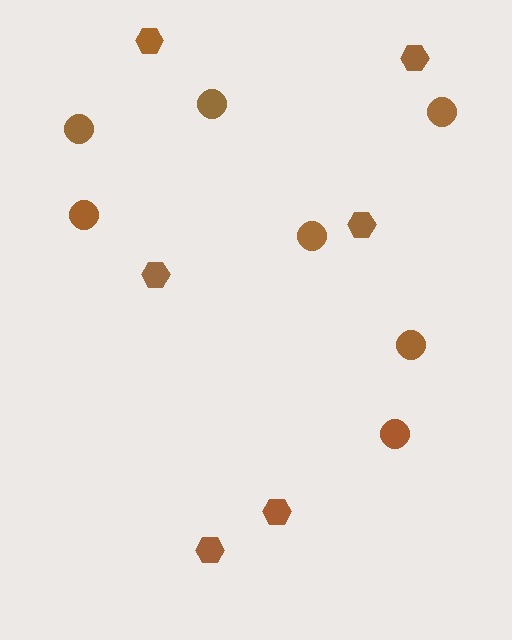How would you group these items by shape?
There are 2 groups: one group of circles (7) and one group of hexagons (6).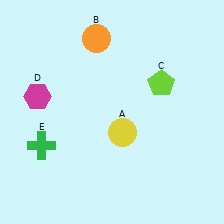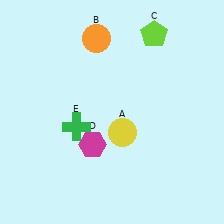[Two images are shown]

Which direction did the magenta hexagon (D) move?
The magenta hexagon (D) moved right.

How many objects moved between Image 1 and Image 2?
3 objects moved between the two images.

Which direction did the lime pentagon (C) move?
The lime pentagon (C) moved up.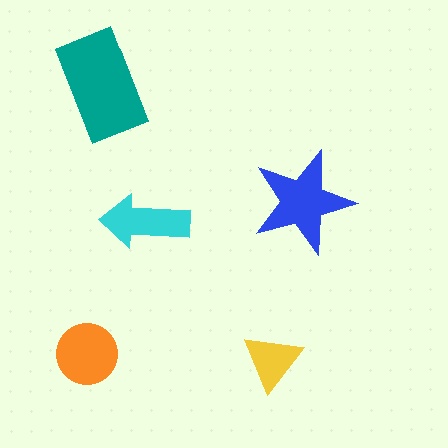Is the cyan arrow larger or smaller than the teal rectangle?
Smaller.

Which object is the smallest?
The yellow triangle.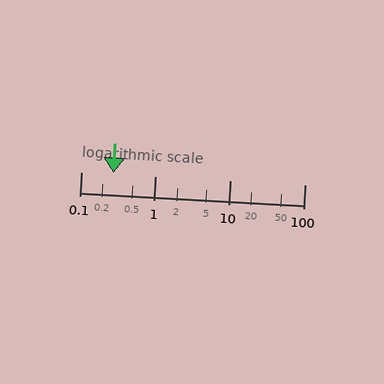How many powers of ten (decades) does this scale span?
The scale spans 3 decades, from 0.1 to 100.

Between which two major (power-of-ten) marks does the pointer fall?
The pointer is between 0.1 and 1.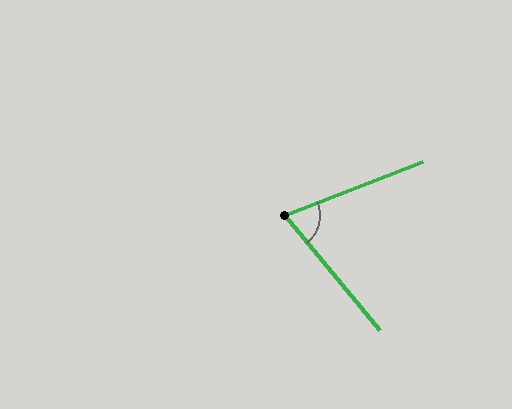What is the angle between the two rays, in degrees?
Approximately 72 degrees.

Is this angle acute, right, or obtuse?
It is acute.